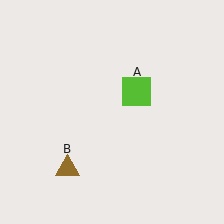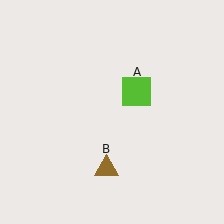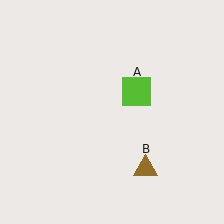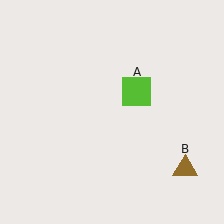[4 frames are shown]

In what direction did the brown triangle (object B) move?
The brown triangle (object B) moved right.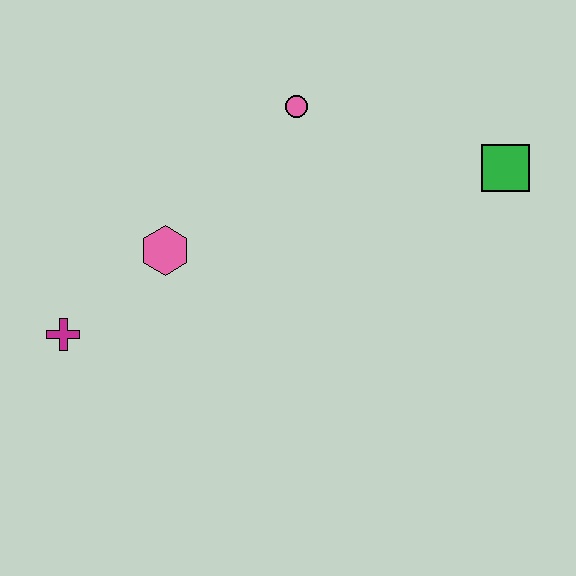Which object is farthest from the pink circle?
The magenta cross is farthest from the pink circle.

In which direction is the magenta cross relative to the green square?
The magenta cross is to the left of the green square.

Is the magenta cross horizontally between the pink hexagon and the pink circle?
No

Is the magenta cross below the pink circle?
Yes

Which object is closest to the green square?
The pink circle is closest to the green square.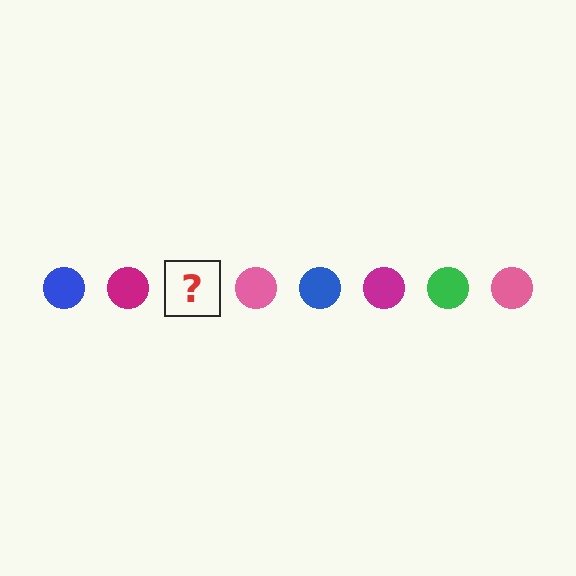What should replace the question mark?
The question mark should be replaced with a green circle.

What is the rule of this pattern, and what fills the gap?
The rule is that the pattern cycles through blue, magenta, green, pink circles. The gap should be filled with a green circle.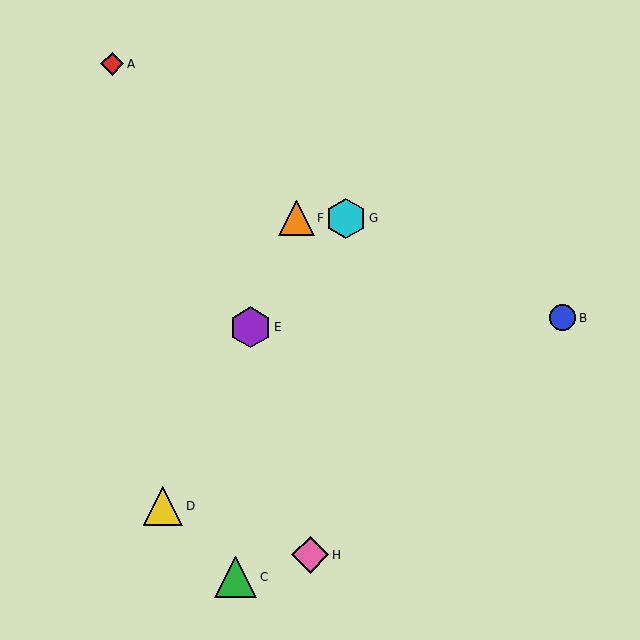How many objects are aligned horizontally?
2 objects (F, G) are aligned horizontally.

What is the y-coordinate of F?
Object F is at y≈218.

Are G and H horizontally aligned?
No, G is at y≈218 and H is at y≈555.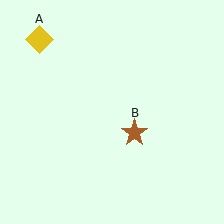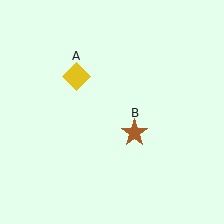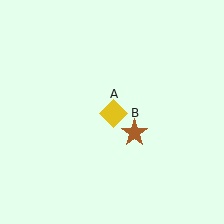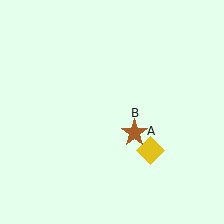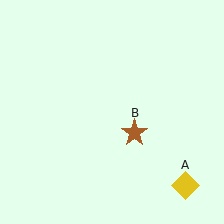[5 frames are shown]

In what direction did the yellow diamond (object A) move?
The yellow diamond (object A) moved down and to the right.